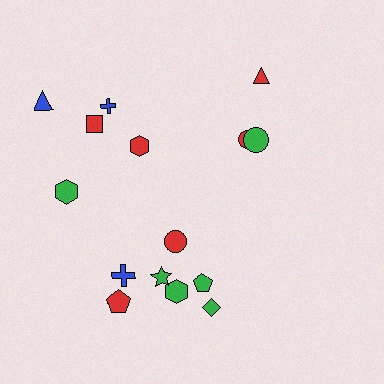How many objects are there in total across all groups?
There are 15 objects.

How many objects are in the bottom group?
There are 7 objects.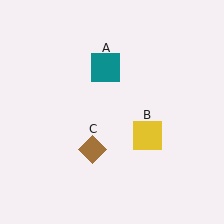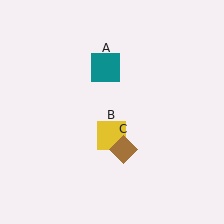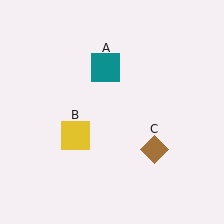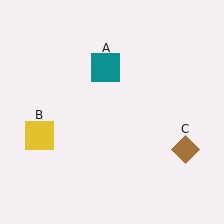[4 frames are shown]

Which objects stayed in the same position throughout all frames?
Teal square (object A) remained stationary.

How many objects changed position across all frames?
2 objects changed position: yellow square (object B), brown diamond (object C).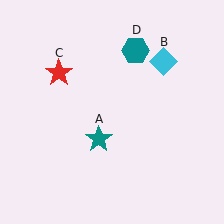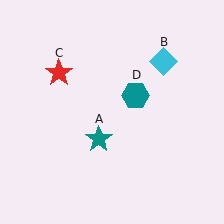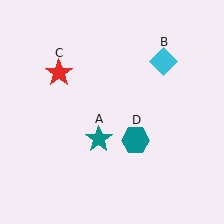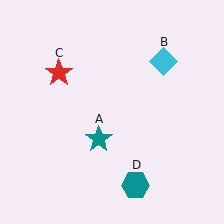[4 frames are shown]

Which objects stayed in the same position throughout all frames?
Teal star (object A) and cyan diamond (object B) and red star (object C) remained stationary.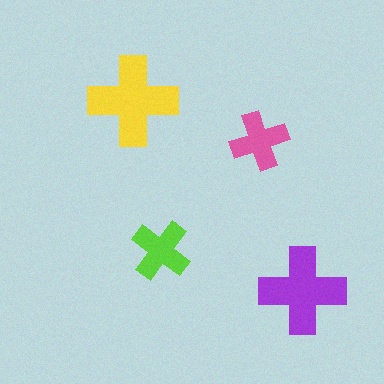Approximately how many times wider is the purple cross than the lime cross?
About 1.5 times wider.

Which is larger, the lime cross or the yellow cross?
The yellow one.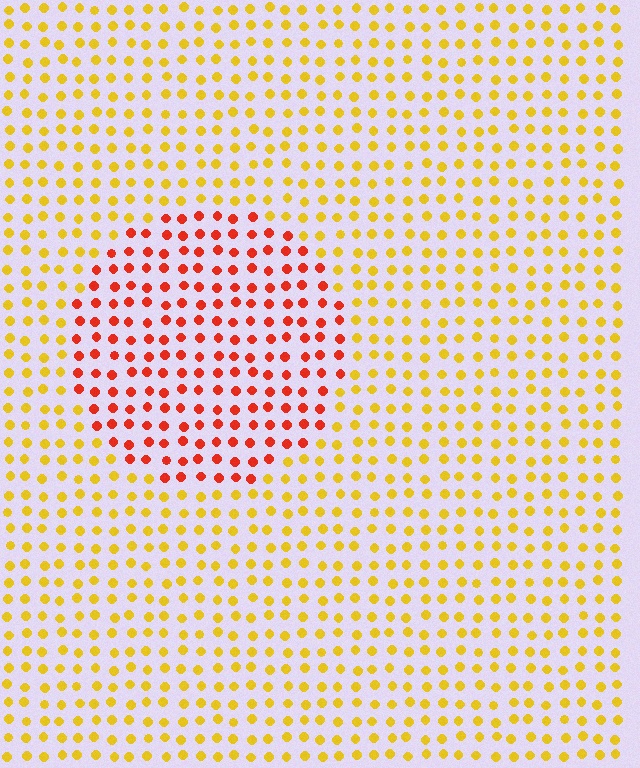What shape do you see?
I see a circle.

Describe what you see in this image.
The image is filled with small yellow elements in a uniform arrangement. A circle-shaped region is visible where the elements are tinted to a slightly different hue, forming a subtle color boundary.